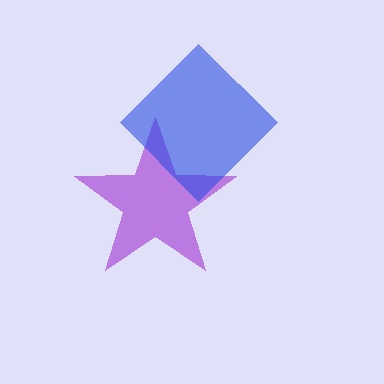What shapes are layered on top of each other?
The layered shapes are: a purple star, a blue diamond.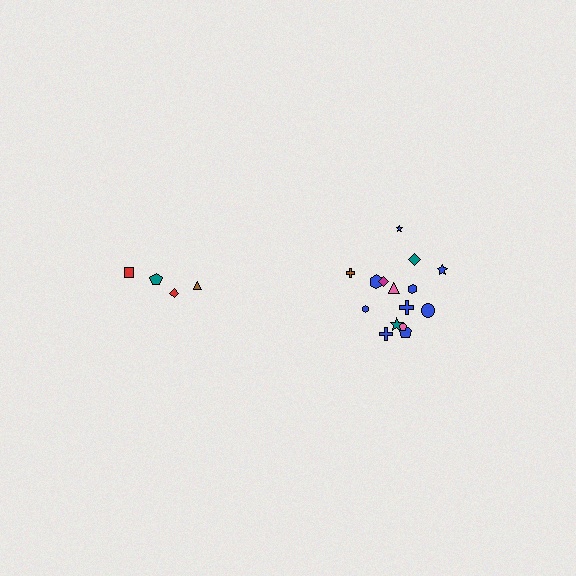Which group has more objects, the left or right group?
The right group.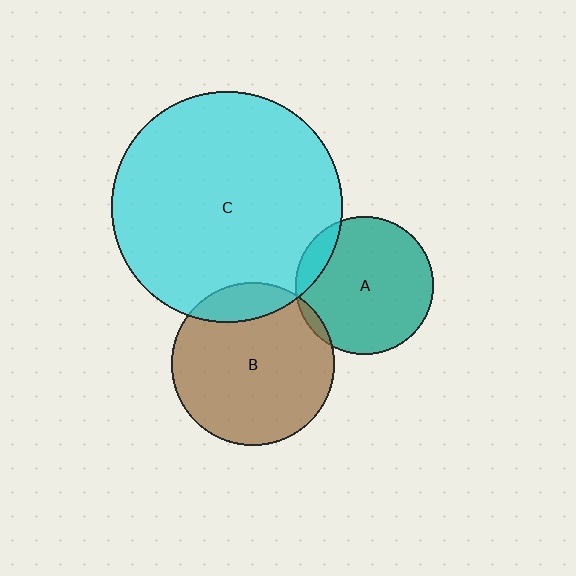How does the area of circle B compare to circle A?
Approximately 1.4 times.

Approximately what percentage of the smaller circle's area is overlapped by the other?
Approximately 5%.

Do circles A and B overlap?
Yes.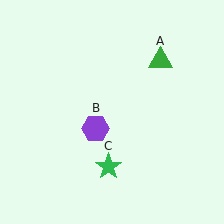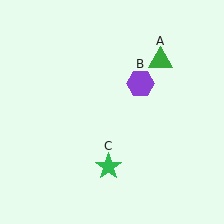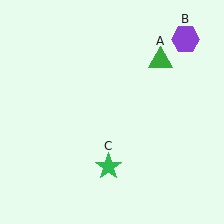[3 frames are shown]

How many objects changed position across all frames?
1 object changed position: purple hexagon (object B).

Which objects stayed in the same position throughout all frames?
Green triangle (object A) and green star (object C) remained stationary.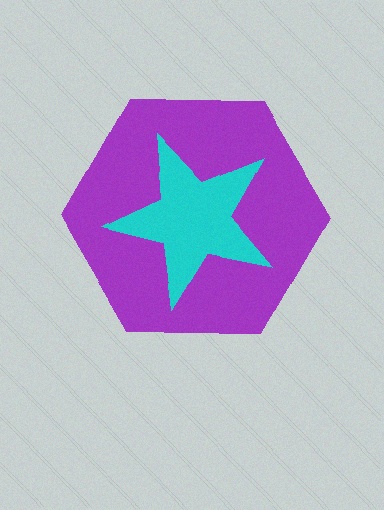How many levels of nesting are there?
2.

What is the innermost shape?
The cyan star.